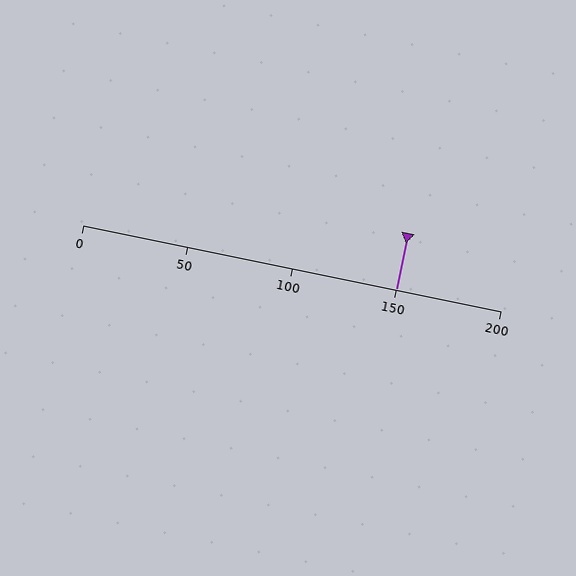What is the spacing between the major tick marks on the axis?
The major ticks are spaced 50 apart.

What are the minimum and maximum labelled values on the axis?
The axis runs from 0 to 200.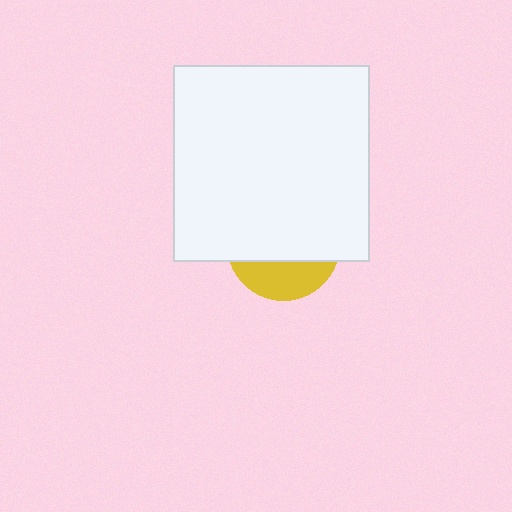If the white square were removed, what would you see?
You would see the complete yellow circle.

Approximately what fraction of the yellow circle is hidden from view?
Roughly 69% of the yellow circle is hidden behind the white square.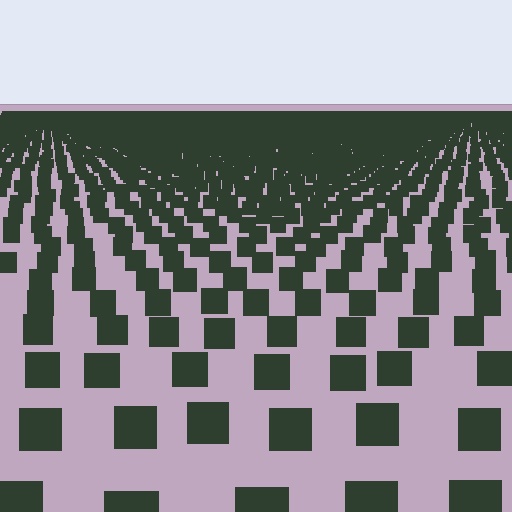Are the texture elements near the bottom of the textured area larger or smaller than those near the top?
Larger. Near the bottom, elements are closer to the viewer and appear at a bigger on-screen size.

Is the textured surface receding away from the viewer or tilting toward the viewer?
The surface is receding away from the viewer. Texture elements get smaller and denser toward the top.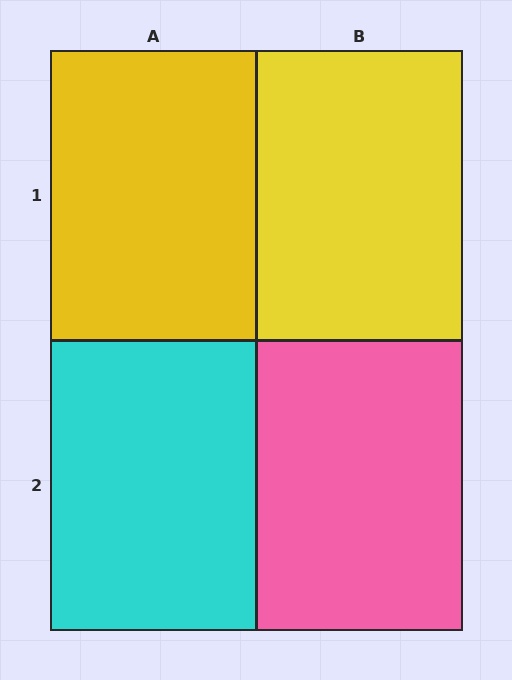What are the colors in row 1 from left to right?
Yellow, yellow.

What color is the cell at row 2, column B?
Pink.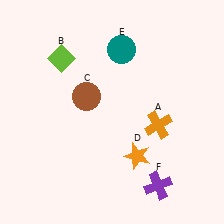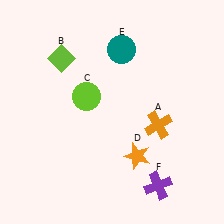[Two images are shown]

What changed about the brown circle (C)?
In Image 1, C is brown. In Image 2, it changed to lime.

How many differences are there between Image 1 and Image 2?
There is 1 difference between the two images.